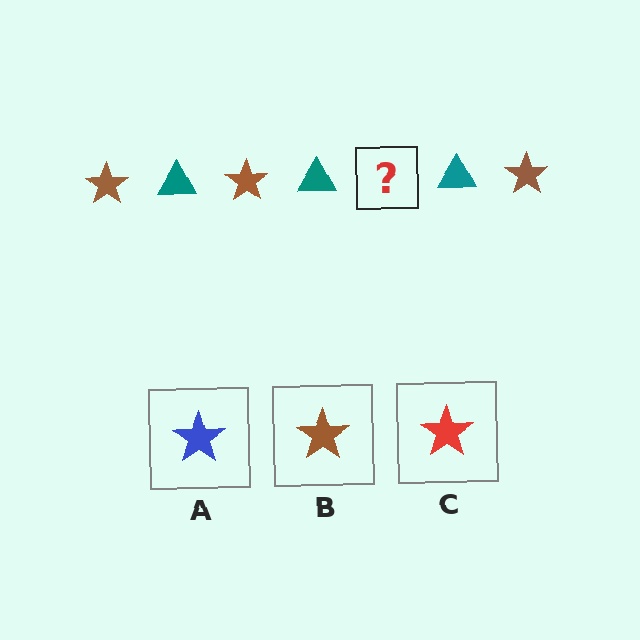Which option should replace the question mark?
Option B.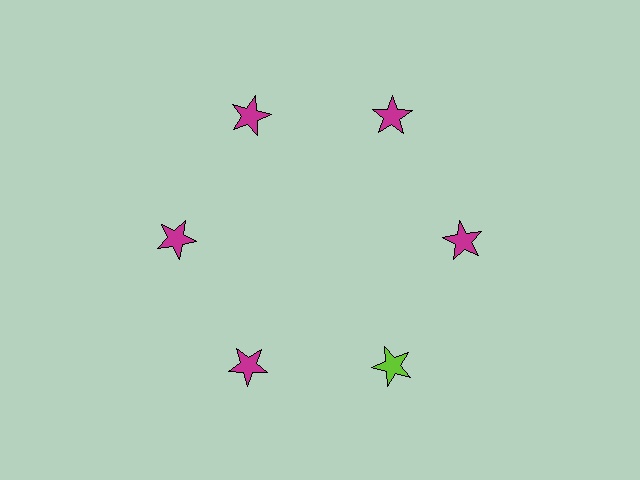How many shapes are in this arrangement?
There are 6 shapes arranged in a ring pattern.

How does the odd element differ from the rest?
It has a different color: lime instead of magenta.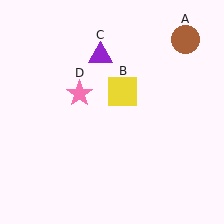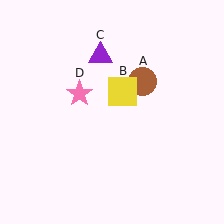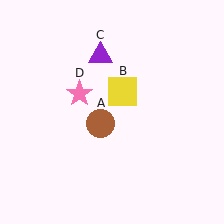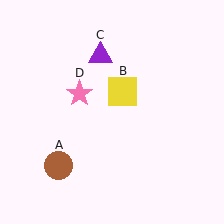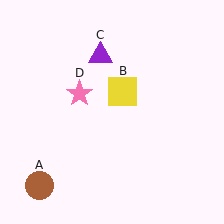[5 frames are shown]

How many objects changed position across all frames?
1 object changed position: brown circle (object A).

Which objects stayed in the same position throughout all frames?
Yellow square (object B) and purple triangle (object C) and pink star (object D) remained stationary.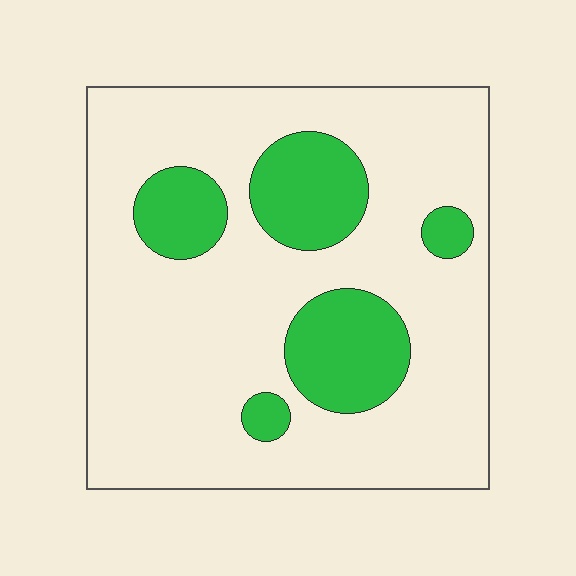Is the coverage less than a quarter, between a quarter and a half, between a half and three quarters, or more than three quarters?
Less than a quarter.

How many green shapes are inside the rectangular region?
5.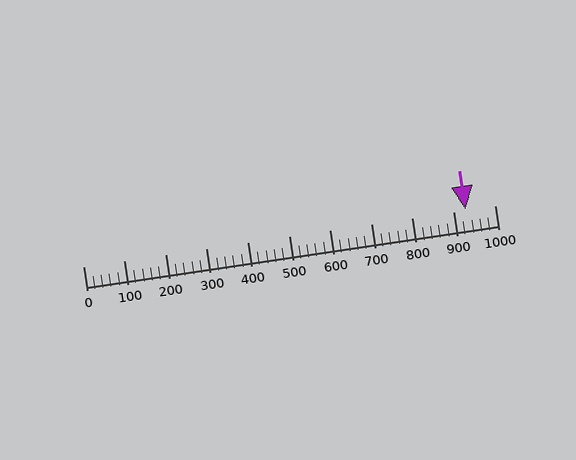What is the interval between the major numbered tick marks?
The major tick marks are spaced 100 units apart.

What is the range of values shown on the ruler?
The ruler shows values from 0 to 1000.